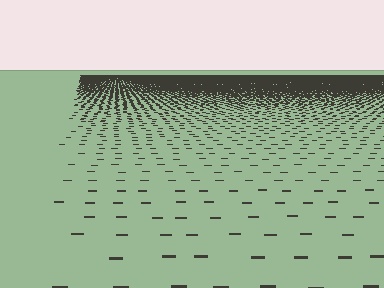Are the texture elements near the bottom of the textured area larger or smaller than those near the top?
Larger. Near the bottom, elements are closer to the viewer and appear at a bigger on-screen size.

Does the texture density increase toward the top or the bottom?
Density increases toward the top.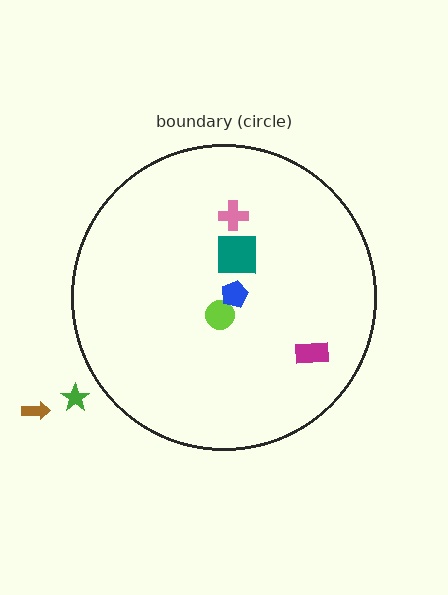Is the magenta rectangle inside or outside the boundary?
Inside.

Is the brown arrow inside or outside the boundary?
Outside.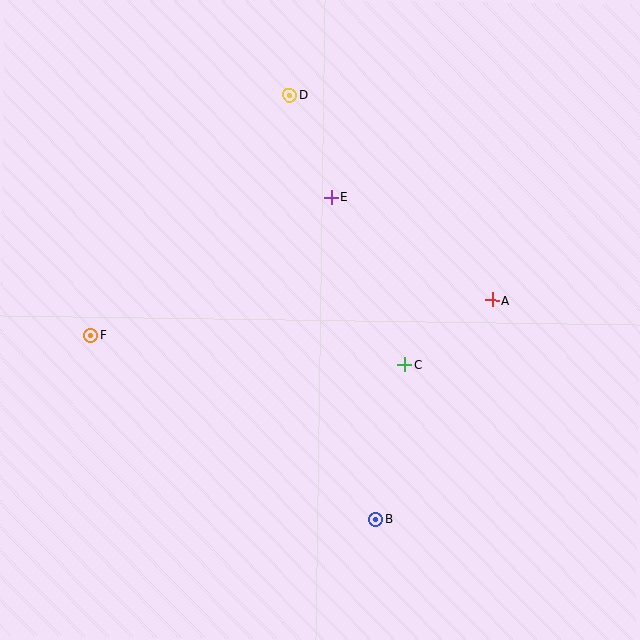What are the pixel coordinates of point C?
Point C is at (405, 365).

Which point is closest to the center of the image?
Point C at (405, 365) is closest to the center.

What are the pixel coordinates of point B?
Point B is at (376, 519).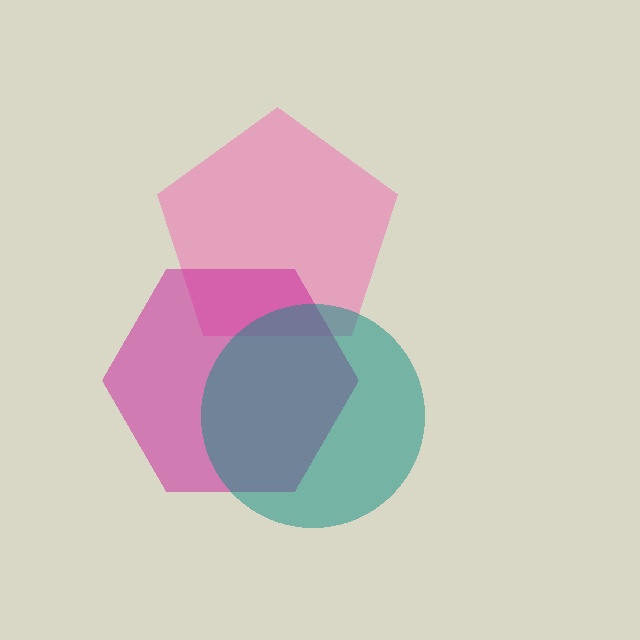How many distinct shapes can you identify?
There are 3 distinct shapes: a pink pentagon, a magenta hexagon, a teal circle.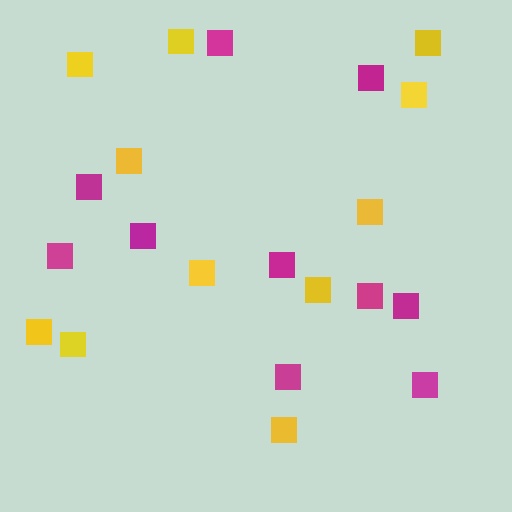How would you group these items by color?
There are 2 groups: one group of yellow squares (11) and one group of magenta squares (10).